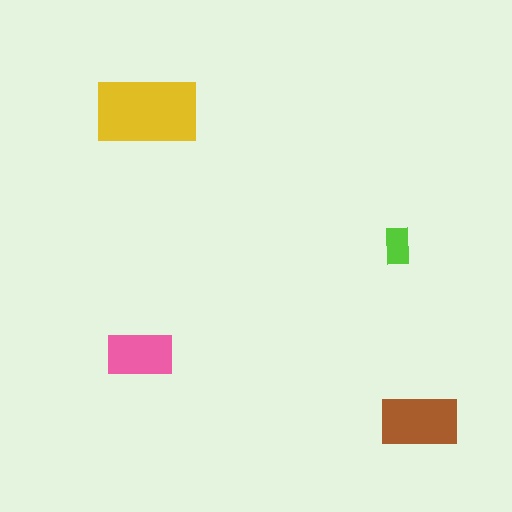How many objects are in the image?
There are 4 objects in the image.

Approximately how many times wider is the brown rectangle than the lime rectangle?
About 2 times wider.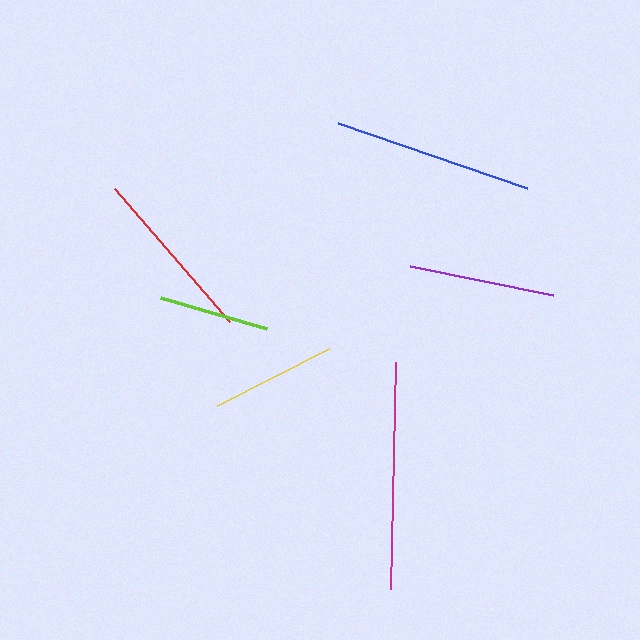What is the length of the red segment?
The red segment is approximately 176 pixels long.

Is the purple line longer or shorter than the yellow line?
The purple line is longer than the yellow line.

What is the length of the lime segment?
The lime segment is approximately 111 pixels long.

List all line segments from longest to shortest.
From longest to shortest: magenta, blue, red, purple, yellow, lime.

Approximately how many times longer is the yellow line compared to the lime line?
The yellow line is approximately 1.1 times the length of the lime line.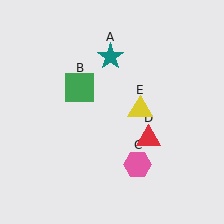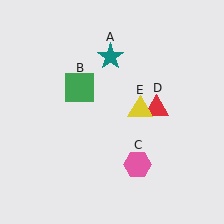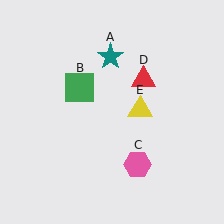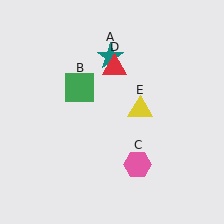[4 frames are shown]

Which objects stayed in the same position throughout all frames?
Teal star (object A) and green square (object B) and pink hexagon (object C) and yellow triangle (object E) remained stationary.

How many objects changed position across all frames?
1 object changed position: red triangle (object D).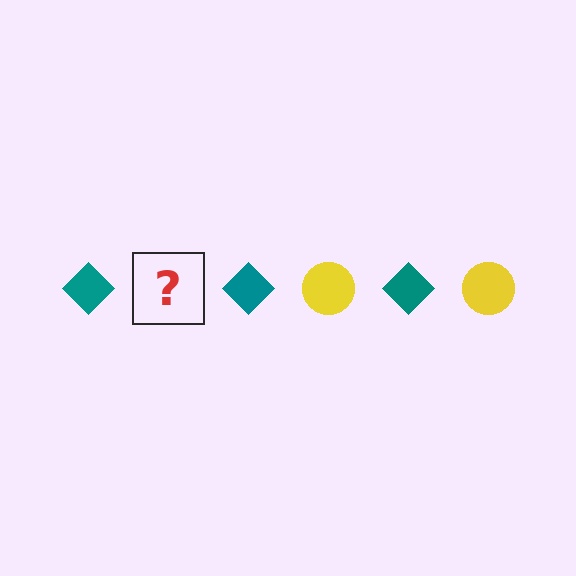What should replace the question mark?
The question mark should be replaced with a yellow circle.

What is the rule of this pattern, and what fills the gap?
The rule is that the pattern alternates between teal diamond and yellow circle. The gap should be filled with a yellow circle.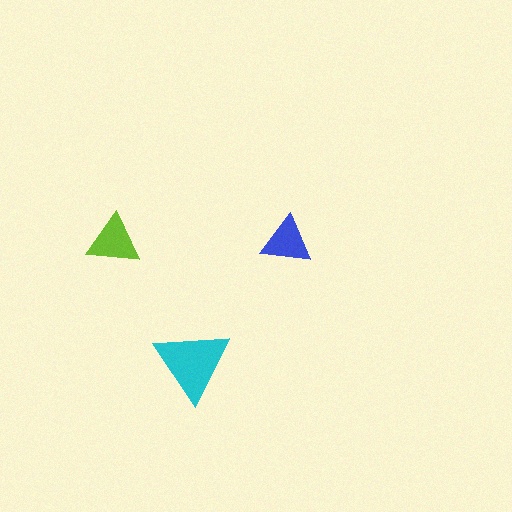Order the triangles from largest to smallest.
the cyan one, the lime one, the blue one.